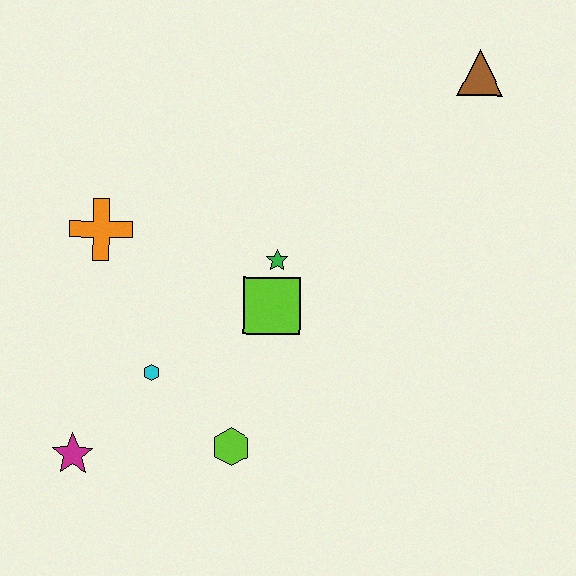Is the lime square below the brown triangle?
Yes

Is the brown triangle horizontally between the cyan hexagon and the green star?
No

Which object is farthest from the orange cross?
The brown triangle is farthest from the orange cross.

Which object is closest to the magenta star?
The cyan hexagon is closest to the magenta star.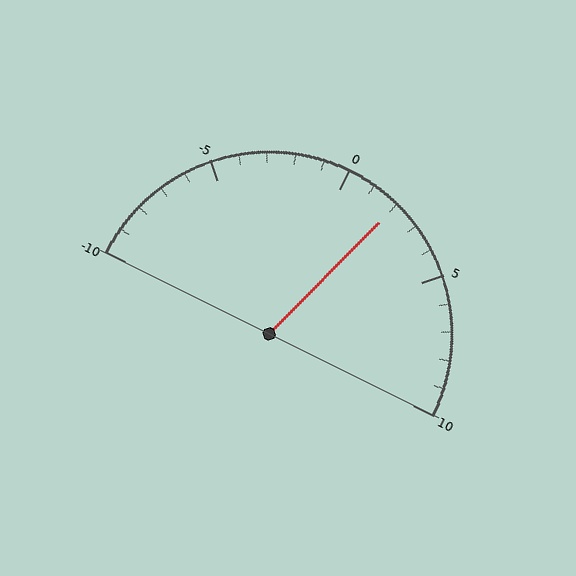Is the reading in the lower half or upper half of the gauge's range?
The reading is in the upper half of the range (-10 to 10).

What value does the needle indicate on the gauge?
The needle indicates approximately 2.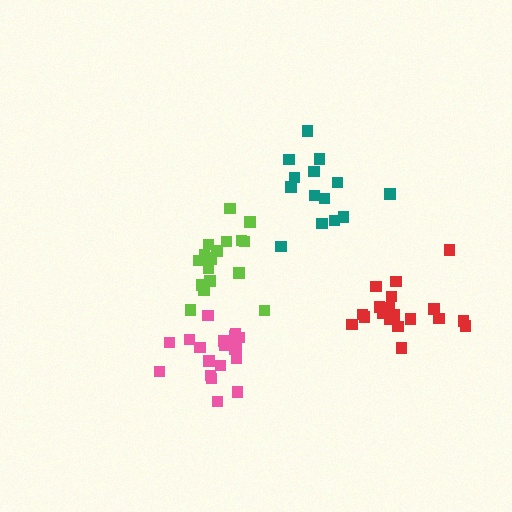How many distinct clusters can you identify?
There are 4 distinct clusters.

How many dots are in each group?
Group 1: 14 dots, Group 2: 18 dots, Group 3: 19 dots, Group 4: 19 dots (70 total).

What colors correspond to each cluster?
The clusters are colored: teal, lime, pink, red.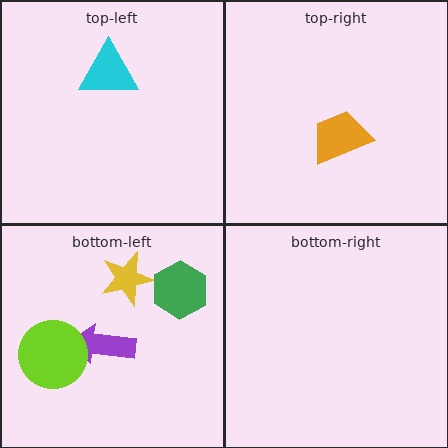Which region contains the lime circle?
The bottom-left region.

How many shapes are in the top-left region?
1.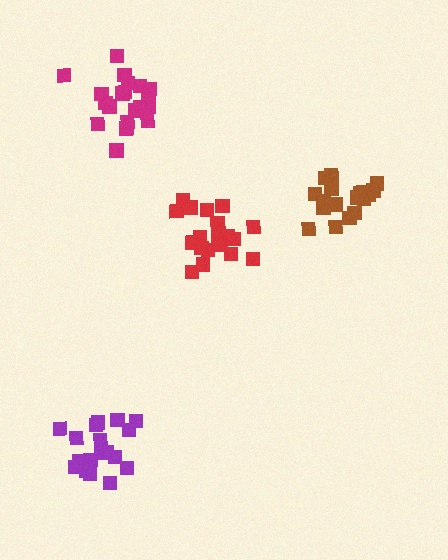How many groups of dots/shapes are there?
There are 4 groups.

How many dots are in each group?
Group 1: 19 dots, Group 2: 21 dots, Group 3: 20 dots, Group 4: 21 dots (81 total).